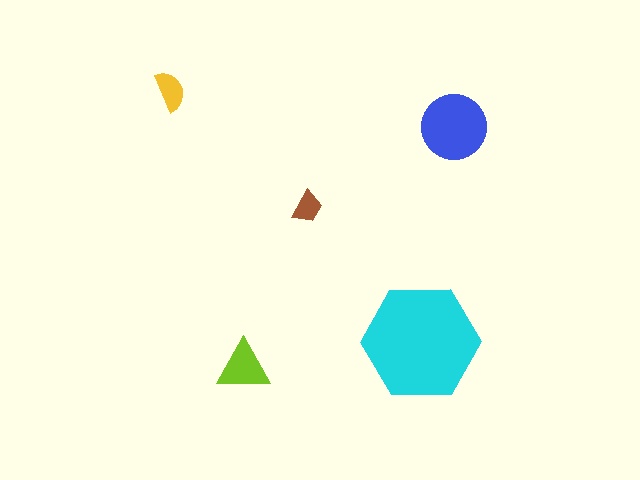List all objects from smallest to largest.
The brown trapezoid, the yellow semicircle, the lime triangle, the blue circle, the cyan hexagon.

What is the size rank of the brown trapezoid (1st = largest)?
5th.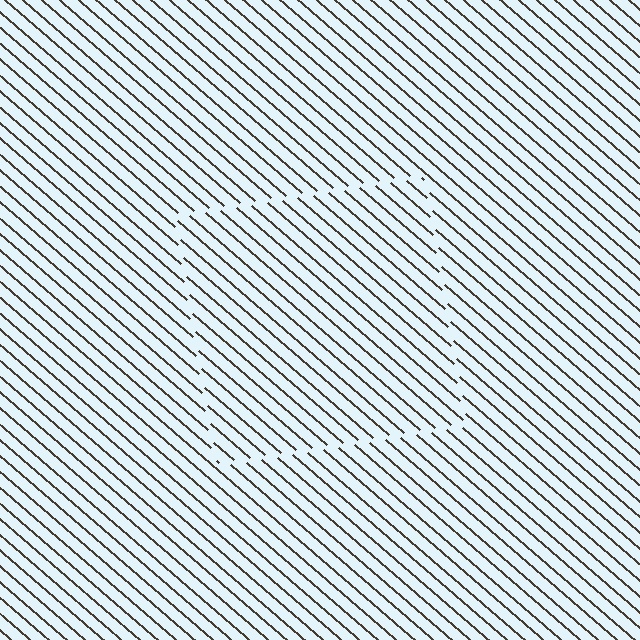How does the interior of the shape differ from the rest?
The interior of the shape contains the same grating, shifted by half a period — the contour is defined by the phase discontinuity where line-ends from the inner and outer gratings abut.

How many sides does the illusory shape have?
4 sides — the line-ends trace a square.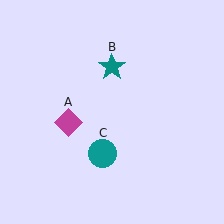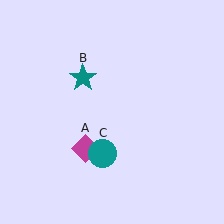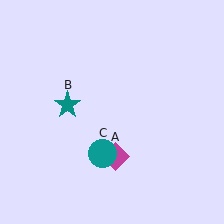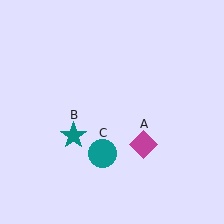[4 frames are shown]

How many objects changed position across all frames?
2 objects changed position: magenta diamond (object A), teal star (object B).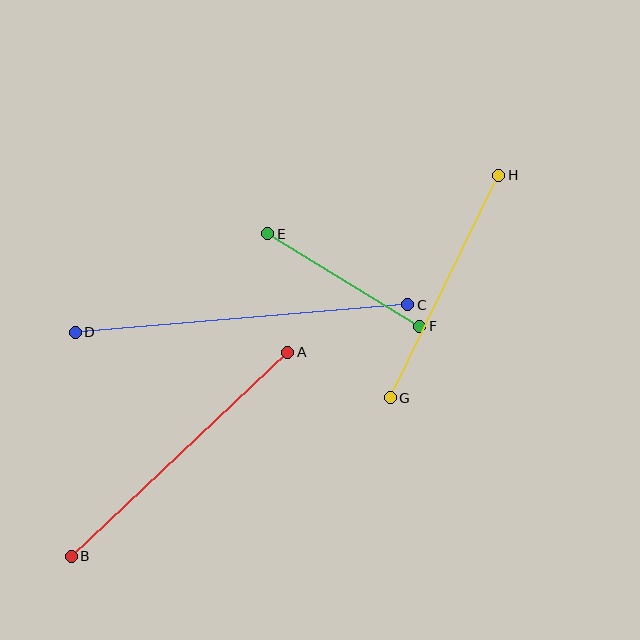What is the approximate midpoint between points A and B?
The midpoint is at approximately (179, 454) pixels.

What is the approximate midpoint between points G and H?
The midpoint is at approximately (444, 286) pixels.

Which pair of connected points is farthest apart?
Points C and D are farthest apart.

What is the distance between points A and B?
The distance is approximately 297 pixels.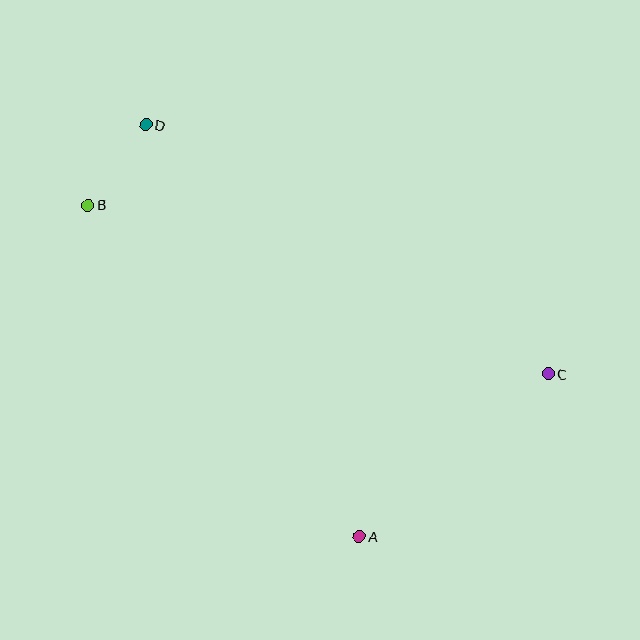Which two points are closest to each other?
Points B and D are closest to each other.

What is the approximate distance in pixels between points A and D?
The distance between A and D is approximately 463 pixels.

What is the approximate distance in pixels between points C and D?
The distance between C and D is approximately 474 pixels.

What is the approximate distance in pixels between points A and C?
The distance between A and C is approximately 250 pixels.